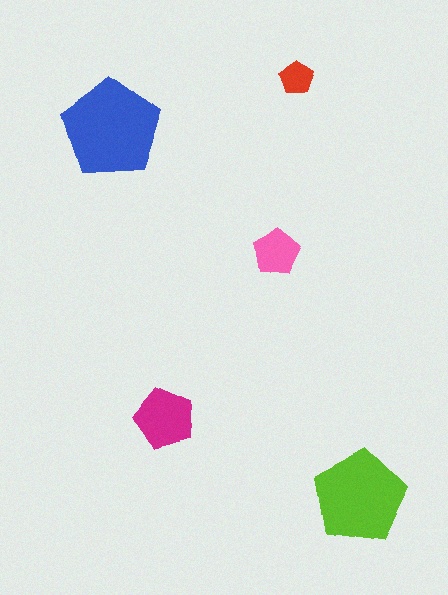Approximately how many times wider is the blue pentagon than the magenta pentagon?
About 1.5 times wider.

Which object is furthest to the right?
The lime pentagon is rightmost.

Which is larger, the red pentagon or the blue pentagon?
The blue one.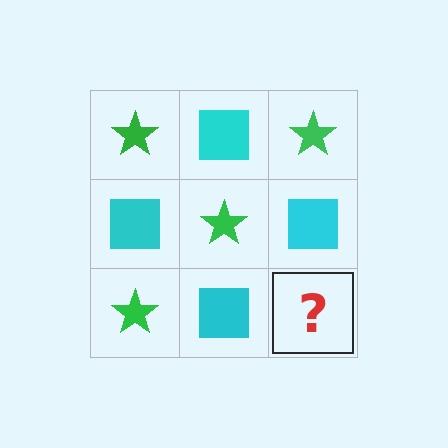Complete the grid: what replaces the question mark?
The question mark should be replaced with a green star.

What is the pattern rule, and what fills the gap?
The rule is that it alternates green star and cyan square in a checkerboard pattern. The gap should be filled with a green star.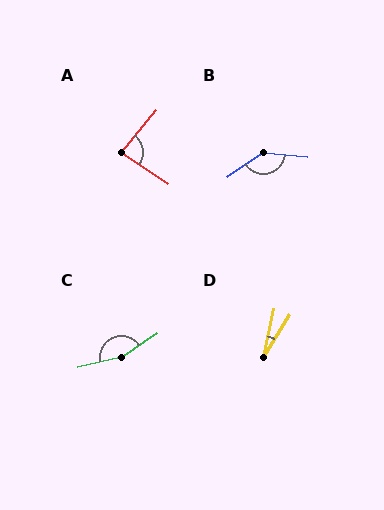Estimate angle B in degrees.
Approximately 140 degrees.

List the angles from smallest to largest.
D (19°), A (85°), B (140°), C (159°).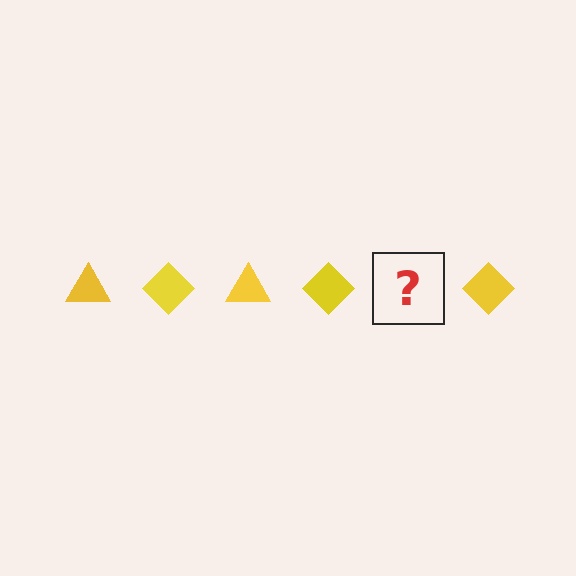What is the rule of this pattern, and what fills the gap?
The rule is that the pattern cycles through triangle, diamond shapes in yellow. The gap should be filled with a yellow triangle.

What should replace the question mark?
The question mark should be replaced with a yellow triangle.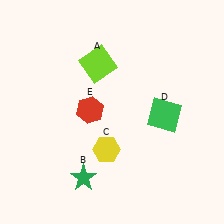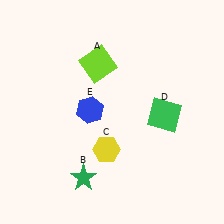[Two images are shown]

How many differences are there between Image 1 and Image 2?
There is 1 difference between the two images.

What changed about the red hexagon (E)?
In Image 1, E is red. In Image 2, it changed to blue.